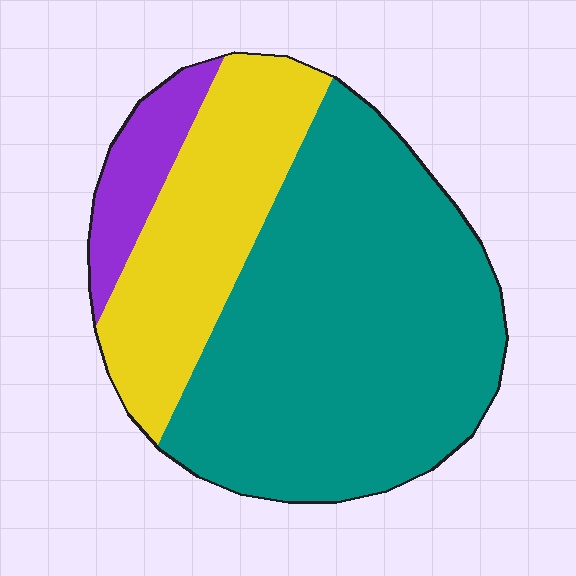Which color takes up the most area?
Teal, at roughly 65%.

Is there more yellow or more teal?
Teal.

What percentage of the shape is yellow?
Yellow covers around 30% of the shape.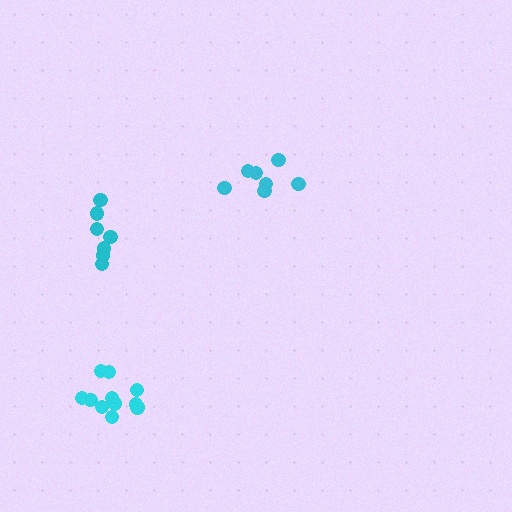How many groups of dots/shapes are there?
There are 3 groups.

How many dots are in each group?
Group 1: 7 dots, Group 2: 7 dots, Group 3: 11 dots (25 total).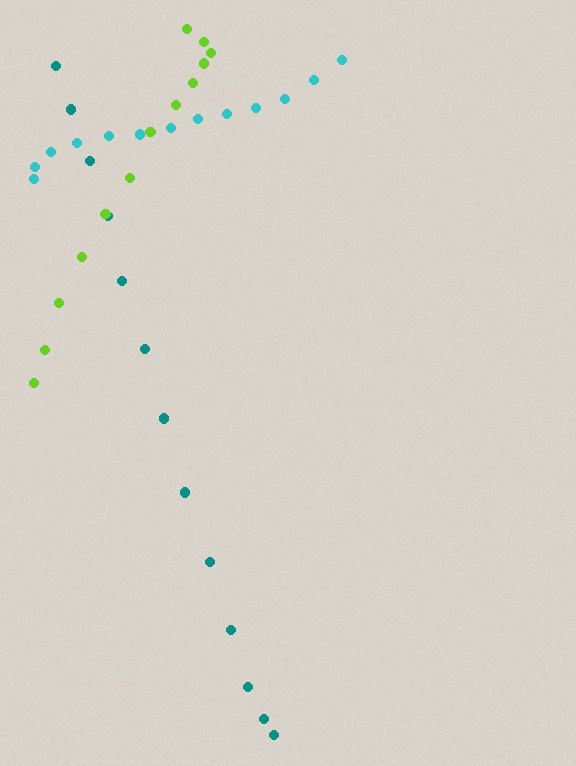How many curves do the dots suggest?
There are 3 distinct paths.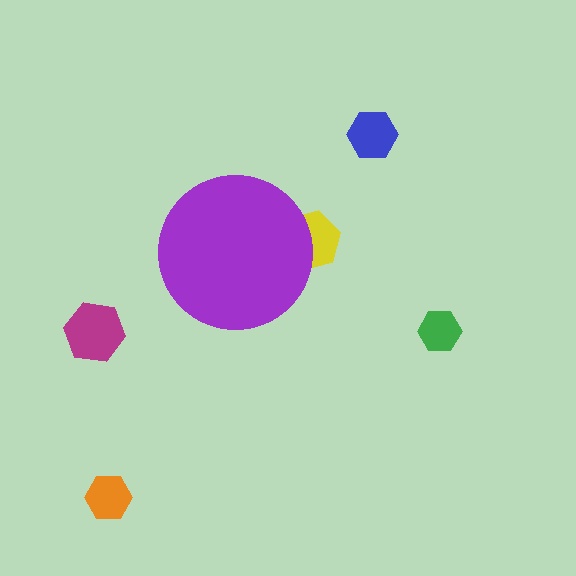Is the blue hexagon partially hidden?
No, the blue hexagon is fully visible.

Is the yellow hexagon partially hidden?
Yes, the yellow hexagon is partially hidden behind the purple circle.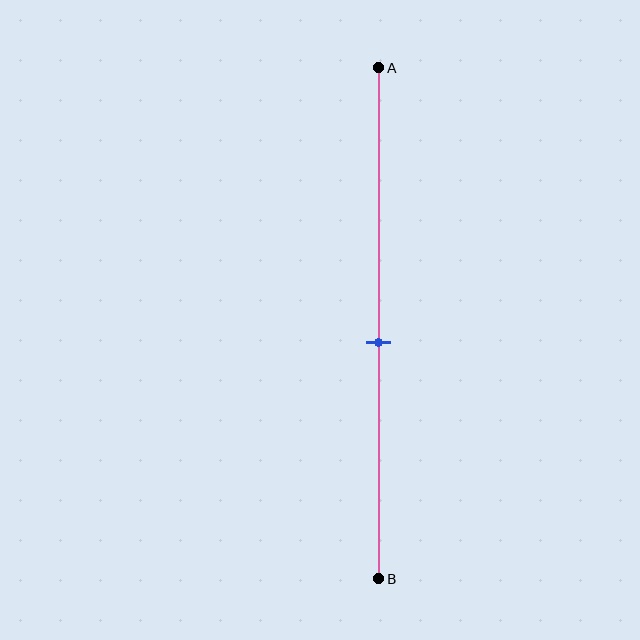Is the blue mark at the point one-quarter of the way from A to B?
No, the mark is at about 55% from A, not at the 25% one-quarter point.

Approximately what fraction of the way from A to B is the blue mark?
The blue mark is approximately 55% of the way from A to B.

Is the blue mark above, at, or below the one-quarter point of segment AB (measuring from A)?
The blue mark is below the one-quarter point of segment AB.